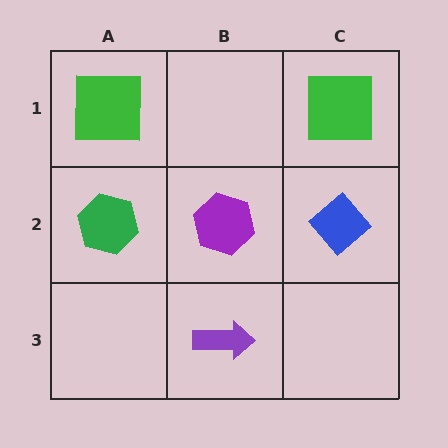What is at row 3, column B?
A purple arrow.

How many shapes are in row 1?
2 shapes.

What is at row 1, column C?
A green square.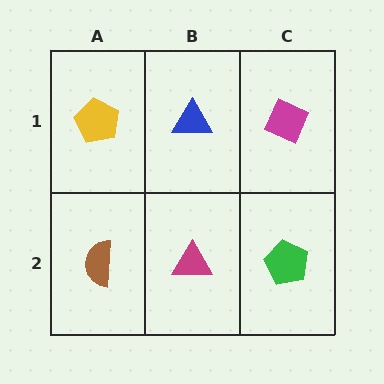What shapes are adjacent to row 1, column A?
A brown semicircle (row 2, column A), a blue triangle (row 1, column B).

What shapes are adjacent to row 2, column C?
A magenta diamond (row 1, column C), a magenta triangle (row 2, column B).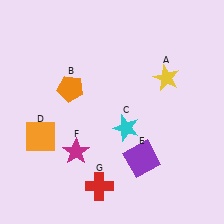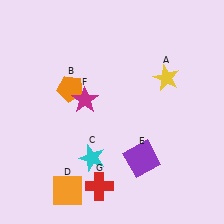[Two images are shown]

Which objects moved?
The objects that moved are: the cyan star (C), the orange square (D), the magenta star (F).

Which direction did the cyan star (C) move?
The cyan star (C) moved left.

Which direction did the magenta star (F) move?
The magenta star (F) moved up.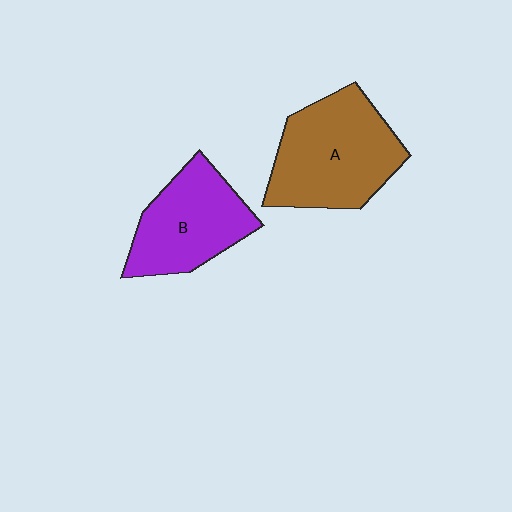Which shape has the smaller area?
Shape B (purple).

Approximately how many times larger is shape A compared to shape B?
Approximately 1.3 times.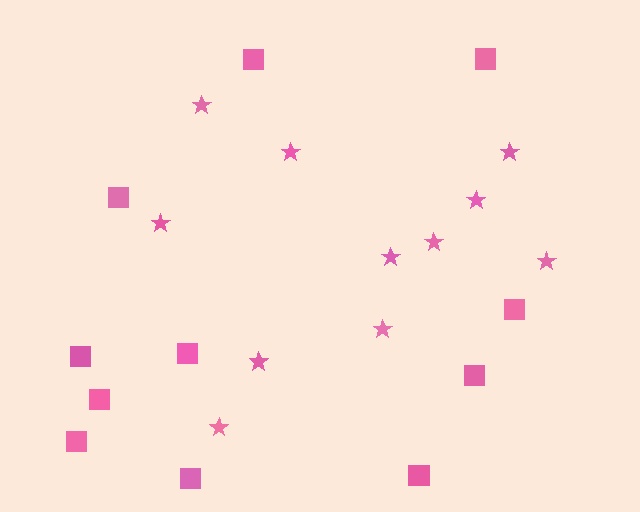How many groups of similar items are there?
There are 2 groups: one group of stars (11) and one group of squares (11).